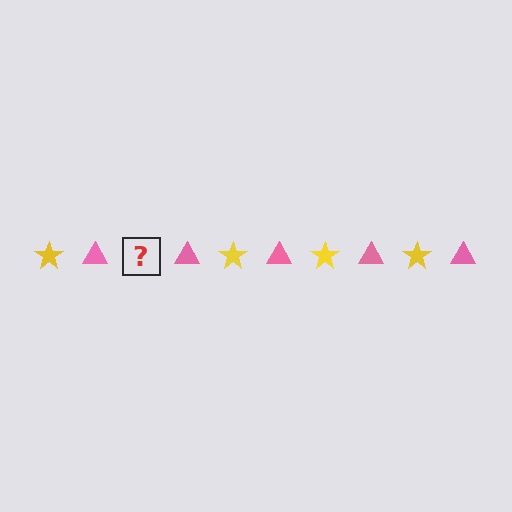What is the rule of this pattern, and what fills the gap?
The rule is that the pattern alternates between yellow star and pink triangle. The gap should be filled with a yellow star.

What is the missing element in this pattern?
The missing element is a yellow star.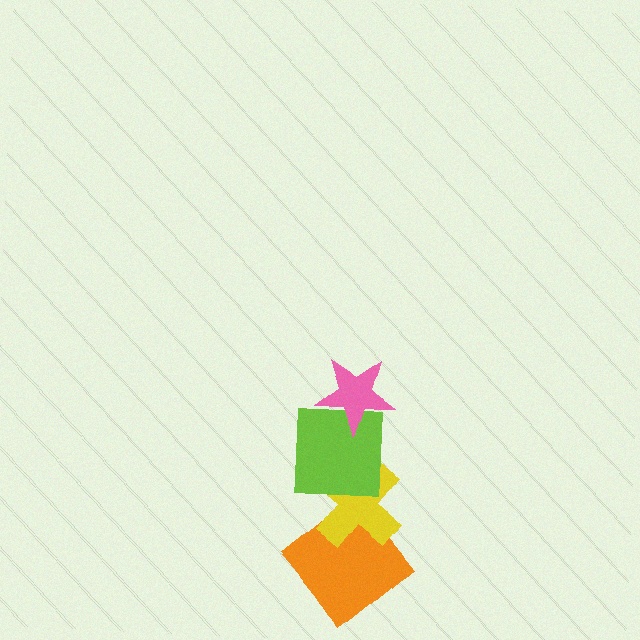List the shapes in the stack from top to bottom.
From top to bottom: the pink star, the lime square, the yellow cross, the orange diamond.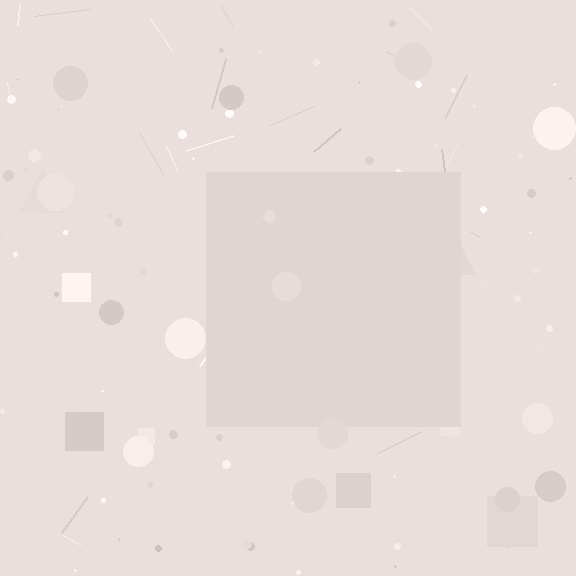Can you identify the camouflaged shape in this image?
The camouflaged shape is a square.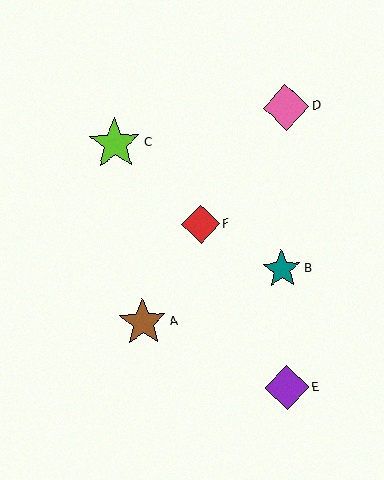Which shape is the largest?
The lime star (labeled C) is the largest.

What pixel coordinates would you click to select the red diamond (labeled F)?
Click at (200, 224) to select the red diamond F.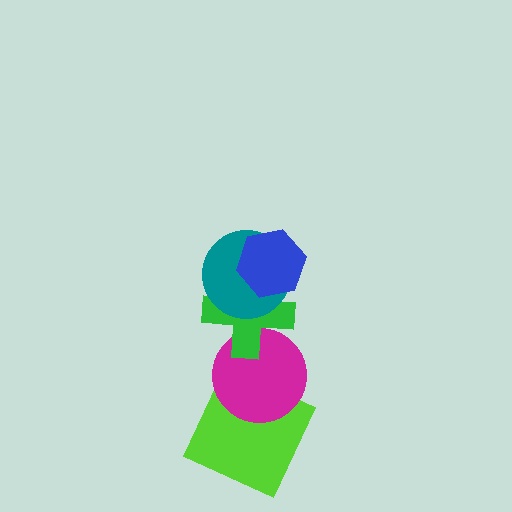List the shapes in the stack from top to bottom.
From top to bottom: the blue hexagon, the teal circle, the green cross, the magenta circle, the lime square.